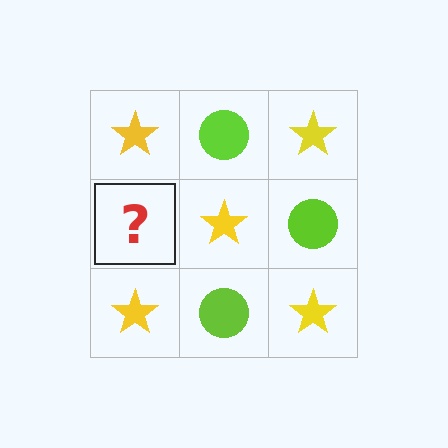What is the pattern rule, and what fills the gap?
The rule is that it alternates yellow star and lime circle in a checkerboard pattern. The gap should be filled with a lime circle.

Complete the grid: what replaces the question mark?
The question mark should be replaced with a lime circle.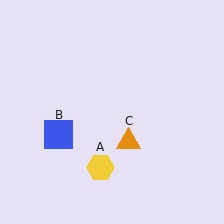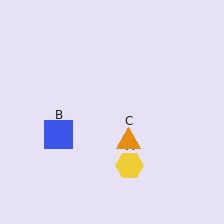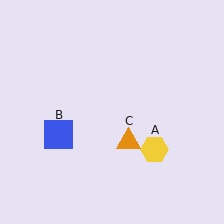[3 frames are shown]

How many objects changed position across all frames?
1 object changed position: yellow hexagon (object A).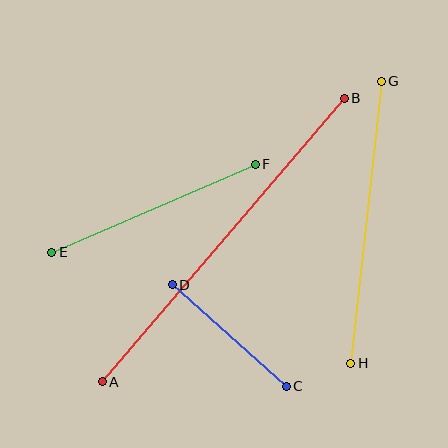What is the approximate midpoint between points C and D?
The midpoint is at approximately (229, 335) pixels.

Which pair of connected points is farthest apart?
Points A and B are farthest apart.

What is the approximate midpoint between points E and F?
The midpoint is at approximately (153, 208) pixels.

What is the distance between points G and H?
The distance is approximately 284 pixels.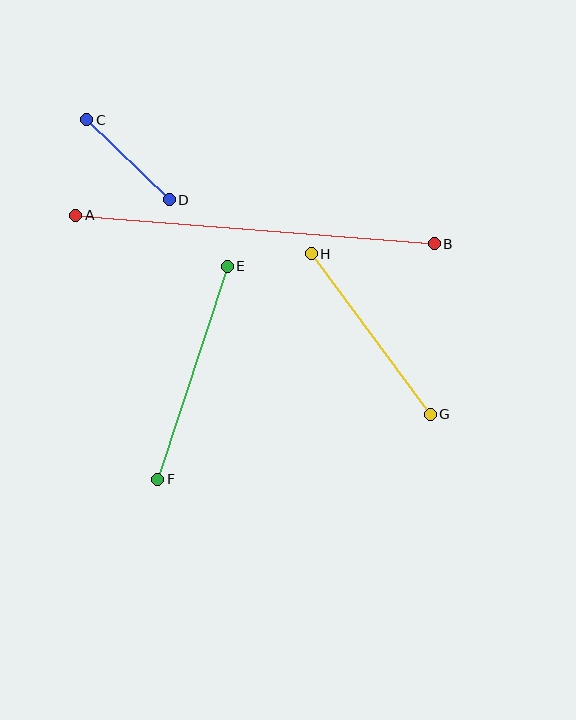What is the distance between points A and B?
The distance is approximately 360 pixels.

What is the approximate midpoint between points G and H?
The midpoint is at approximately (371, 334) pixels.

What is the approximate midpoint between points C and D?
The midpoint is at approximately (128, 160) pixels.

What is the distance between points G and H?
The distance is approximately 200 pixels.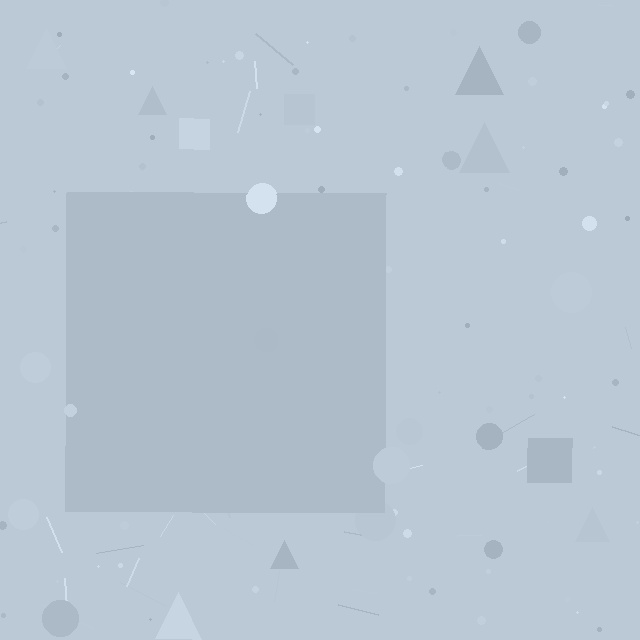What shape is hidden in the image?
A square is hidden in the image.